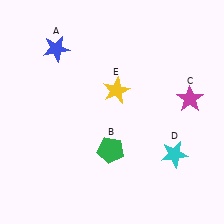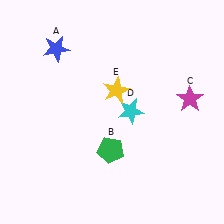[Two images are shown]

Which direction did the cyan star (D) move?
The cyan star (D) moved left.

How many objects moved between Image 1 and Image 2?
1 object moved between the two images.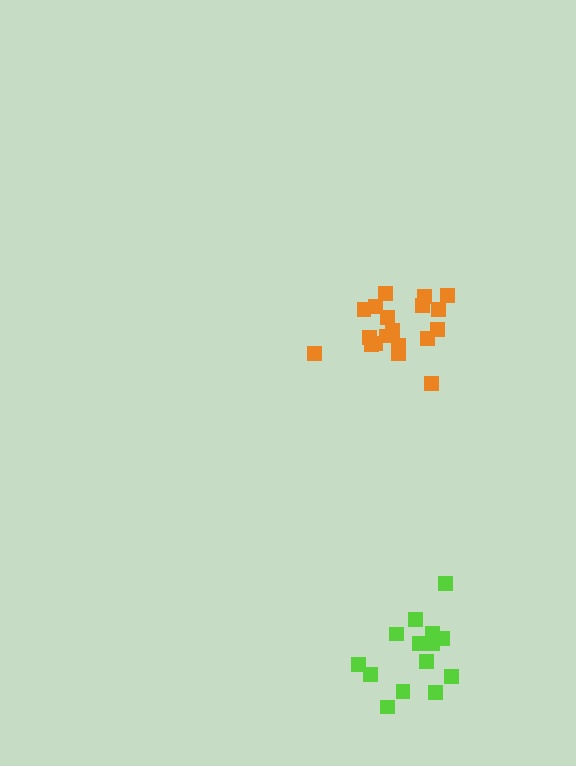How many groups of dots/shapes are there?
There are 2 groups.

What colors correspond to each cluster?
The clusters are colored: orange, lime.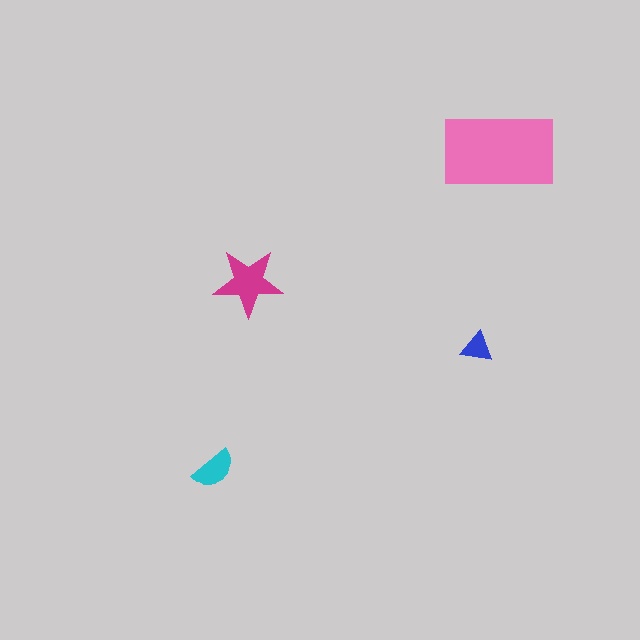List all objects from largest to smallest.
The pink rectangle, the magenta star, the cyan semicircle, the blue triangle.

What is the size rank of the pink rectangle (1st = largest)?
1st.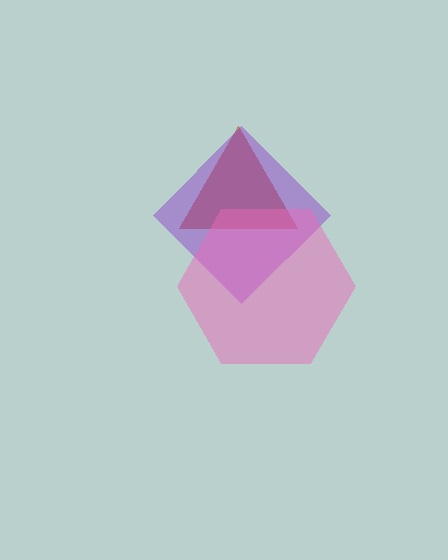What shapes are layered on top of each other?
The layered shapes are: a brown triangle, a purple diamond, a pink hexagon.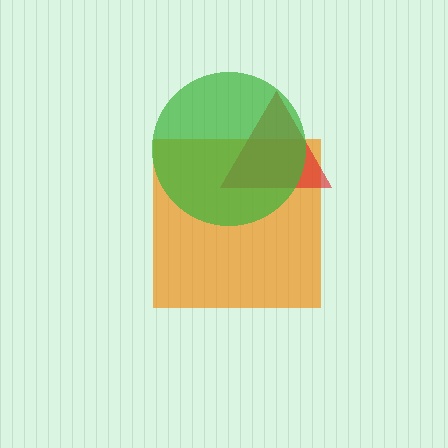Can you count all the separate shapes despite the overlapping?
Yes, there are 3 separate shapes.